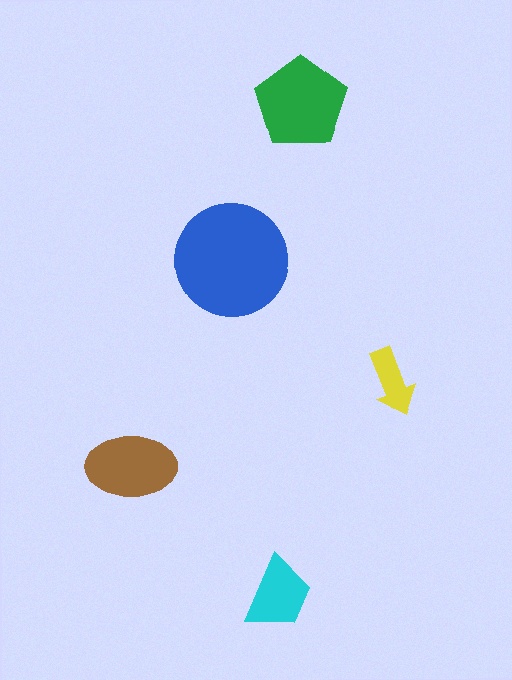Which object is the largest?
The blue circle.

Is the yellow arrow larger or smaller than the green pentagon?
Smaller.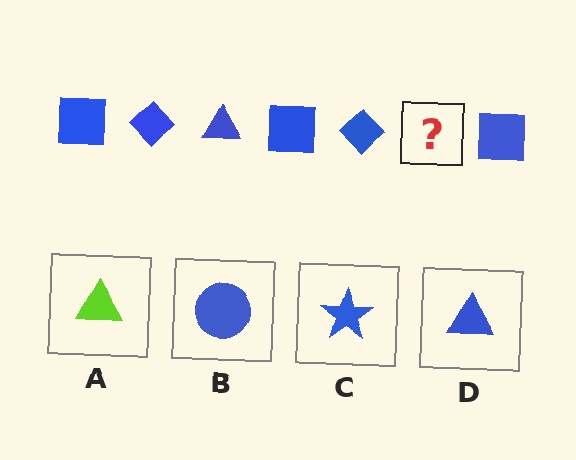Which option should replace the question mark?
Option D.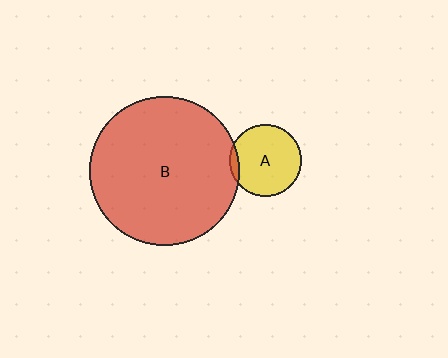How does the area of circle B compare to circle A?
Approximately 4.3 times.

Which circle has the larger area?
Circle B (red).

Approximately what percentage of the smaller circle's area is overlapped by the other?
Approximately 5%.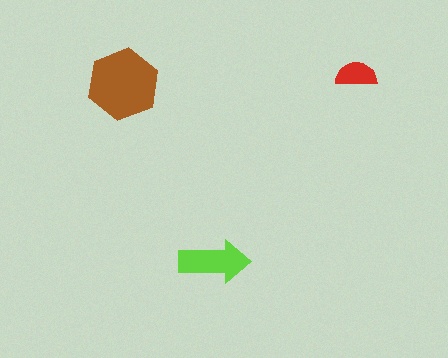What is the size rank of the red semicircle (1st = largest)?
3rd.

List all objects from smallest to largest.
The red semicircle, the lime arrow, the brown hexagon.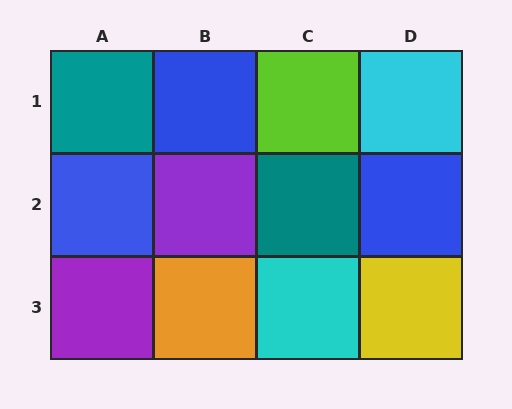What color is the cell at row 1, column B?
Blue.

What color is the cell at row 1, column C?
Lime.